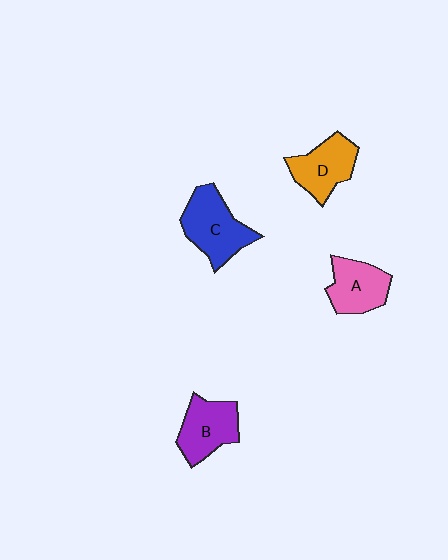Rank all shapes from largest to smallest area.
From largest to smallest: C (blue), B (purple), D (orange), A (pink).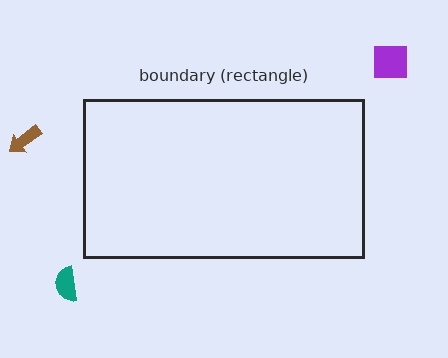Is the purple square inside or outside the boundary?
Outside.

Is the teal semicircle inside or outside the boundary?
Outside.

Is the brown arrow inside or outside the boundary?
Outside.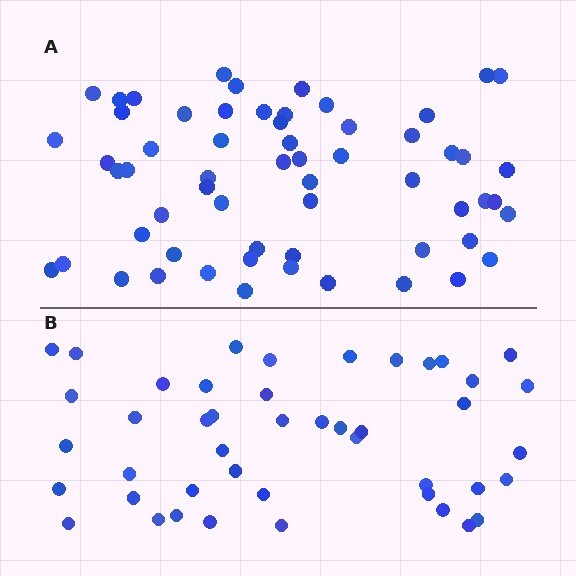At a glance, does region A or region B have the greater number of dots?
Region A (the top region) has more dots.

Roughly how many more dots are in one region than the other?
Region A has approximately 15 more dots than region B.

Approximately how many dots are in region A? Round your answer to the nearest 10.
About 60 dots.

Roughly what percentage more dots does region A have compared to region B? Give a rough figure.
About 35% more.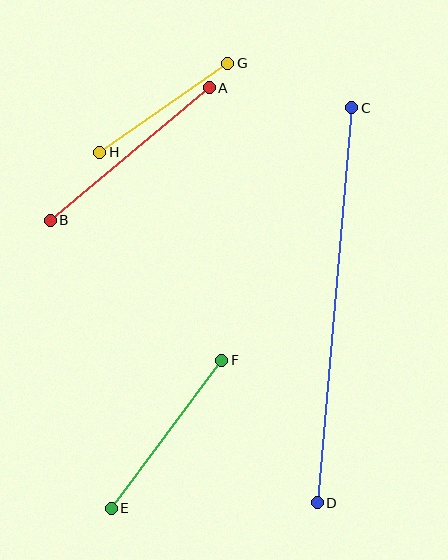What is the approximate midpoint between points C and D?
The midpoint is at approximately (334, 305) pixels.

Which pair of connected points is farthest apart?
Points C and D are farthest apart.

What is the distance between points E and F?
The distance is approximately 185 pixels.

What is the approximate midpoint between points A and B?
The midpoint is at approximately (130, 154) pixels.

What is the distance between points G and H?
The distance is approximately 156 pixels.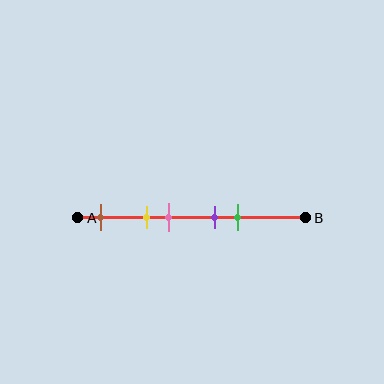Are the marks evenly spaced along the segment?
No, the marks are not evenly spaced.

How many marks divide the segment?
There are 5 marks dividing the segment.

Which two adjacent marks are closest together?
The purple and green marks are the closest adjacent pair.